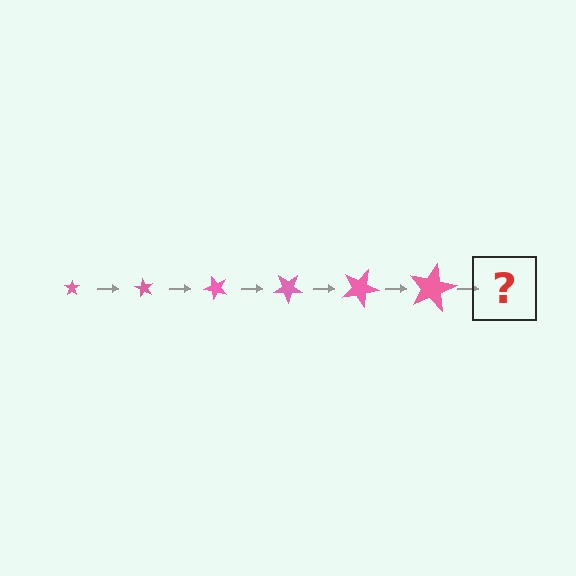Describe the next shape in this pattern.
It should be a star, larger than the previous one and rotated 360 degrees from the start.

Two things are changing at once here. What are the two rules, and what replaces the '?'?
The two rules are that the star grows larger each step and it rotates 60 degrees each step. The '?' should be a star, larger than the previous one and rotated 360 degrees from the start.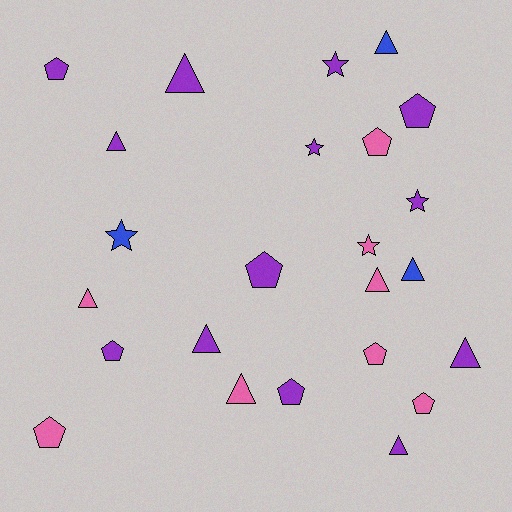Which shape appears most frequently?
Triangle, with 10 objects.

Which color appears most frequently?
Purple, with 13 objects.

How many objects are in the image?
There are 24 objects.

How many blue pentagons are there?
There are no blue pentagons.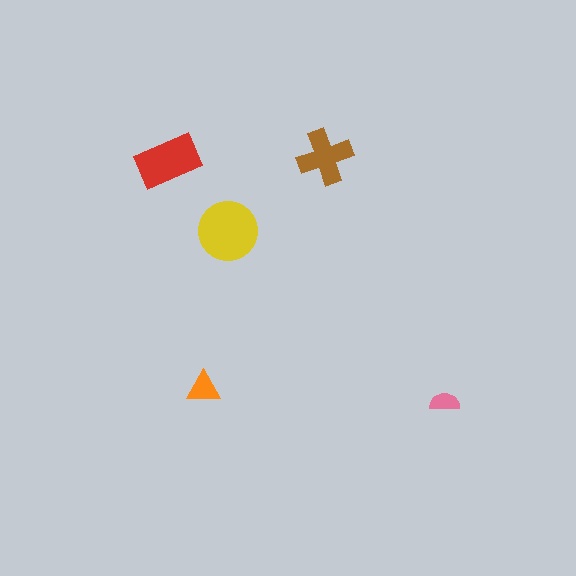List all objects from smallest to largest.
The pink semicircle, the orange triangle, the brown cross, the red rectangle, the yellow circle.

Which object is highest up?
The brown cross is topmost.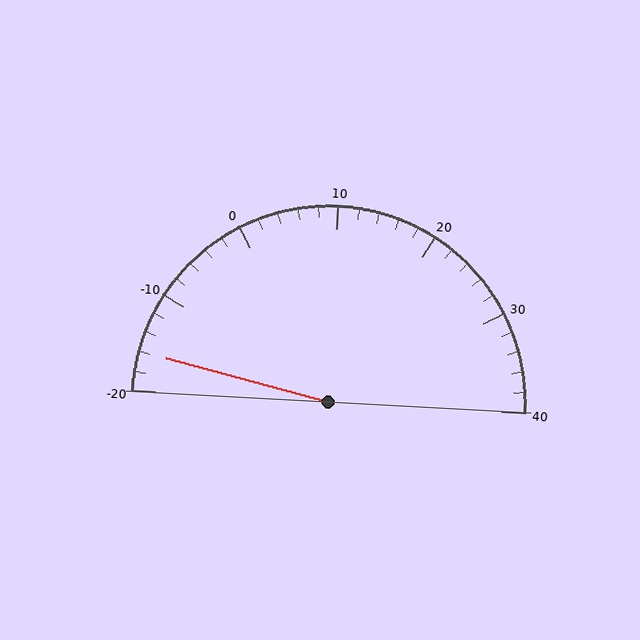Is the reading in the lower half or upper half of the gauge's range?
The reading is in the lower half of the range (-20 to 40).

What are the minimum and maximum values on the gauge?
The gauge ranges from -20 to 40.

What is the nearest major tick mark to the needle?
The nearest major tick mark is -20.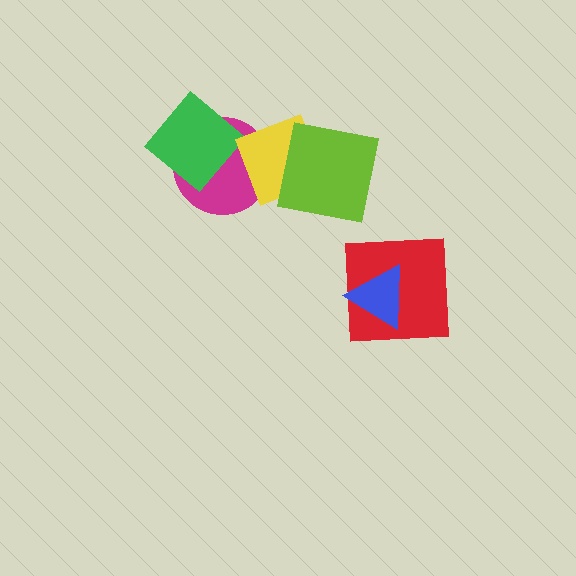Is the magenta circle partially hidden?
Yes, it is partially covered by another shape.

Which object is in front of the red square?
The blue triangle is in front of the red square.